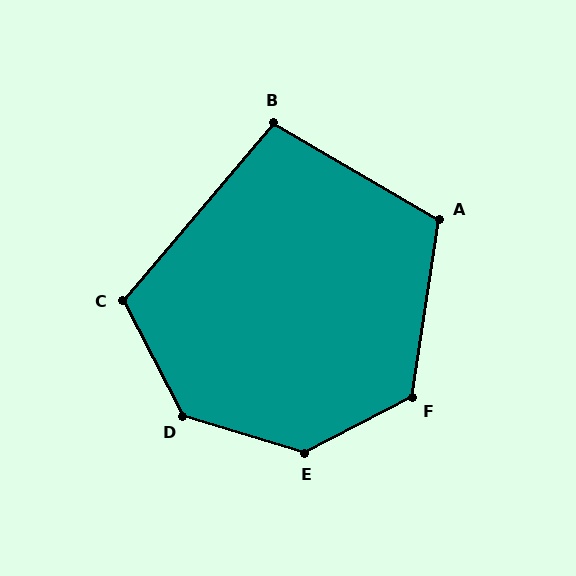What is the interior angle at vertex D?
Approximately 134 degrees (obtuse).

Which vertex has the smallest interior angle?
B, at approximately 100 degrees.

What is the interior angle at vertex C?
Approximately 112 degrees (obtuse).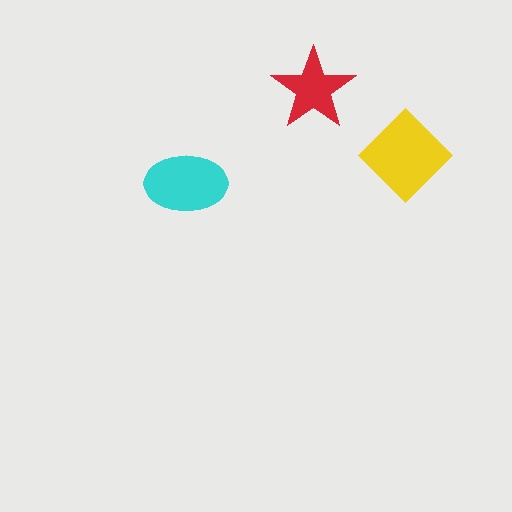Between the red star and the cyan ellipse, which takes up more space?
The cyan ellipse.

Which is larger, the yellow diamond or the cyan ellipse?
The yellow diamond.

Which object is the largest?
The yellow diamond.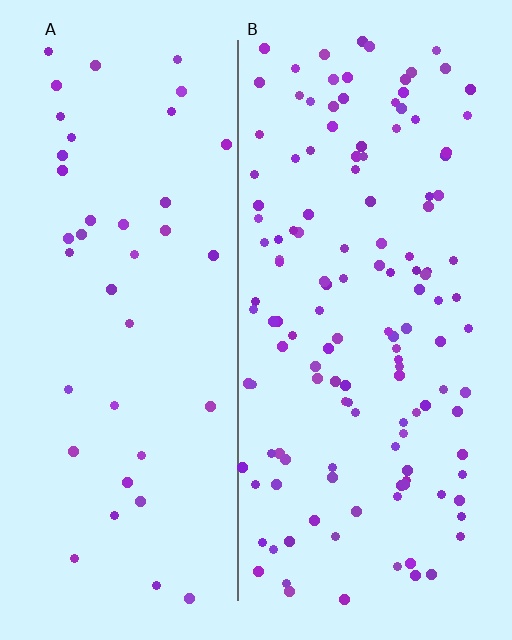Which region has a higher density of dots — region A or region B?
B (the right).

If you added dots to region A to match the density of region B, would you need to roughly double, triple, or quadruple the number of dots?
Approximately triple.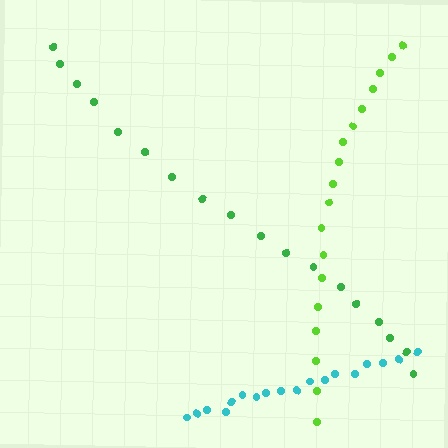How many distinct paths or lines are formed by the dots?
There are 3 distinct paths.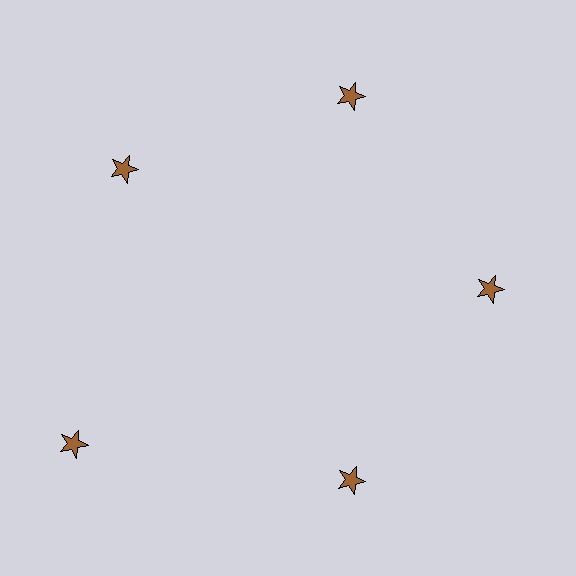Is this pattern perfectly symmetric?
No. The 5 brown stars are arranged in a ring, but one element near the 8 o'clock position is pushed outward from the center, breaking the 5-fold rotational symmetry.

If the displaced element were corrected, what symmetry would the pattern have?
It would have 5-fold rotational symmetry — the pattern would map onto itself every 72 degrees.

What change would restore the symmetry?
The symmetry would be restored by moving it inward, back onto the ring so that all 5 stars sit at equal angles and equal distance from the center.